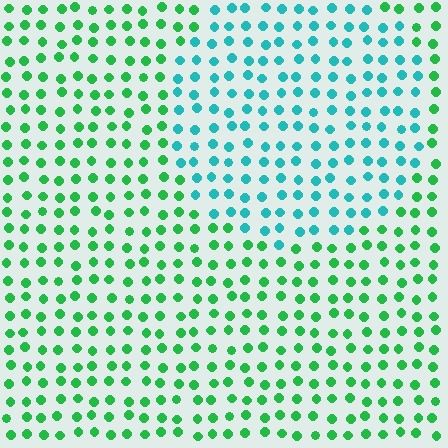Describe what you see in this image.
The image is filled with small green elements in a uniform arrangement. A circle-shaped region is visible where the elements are tinted to a slightly different hue, forming a subtle color boundary.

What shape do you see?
I see a circle.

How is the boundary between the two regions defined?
The boundary is defined purely by a slight shift in hue (about 45 degrees). Spacing, size, and orientation are identical on both sides.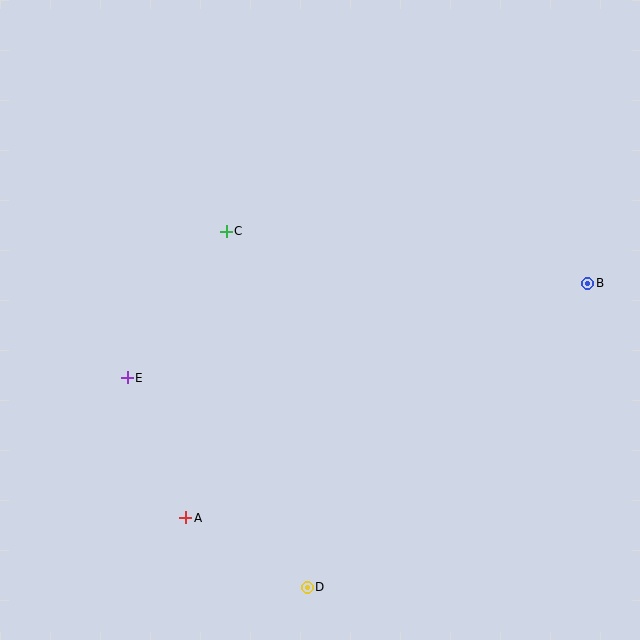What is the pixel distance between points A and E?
The distance between A and E is 152 pixels.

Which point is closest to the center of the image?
Point C at (226, 231) is closest to the center.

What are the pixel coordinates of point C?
Point C is at (226, 231).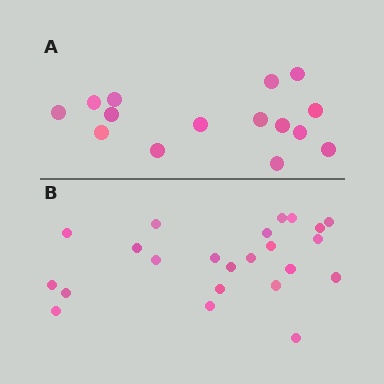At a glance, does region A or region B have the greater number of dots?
Region B (the bottom region) has more dots.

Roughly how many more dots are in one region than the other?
Region B has roughly 8 or so more dots than region A.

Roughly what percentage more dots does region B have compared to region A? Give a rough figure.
About 55% more.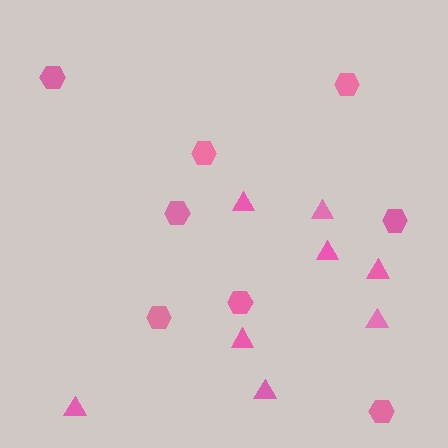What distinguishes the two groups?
There are 2 groups: one group of hexagons (8) and one group of triangles (8).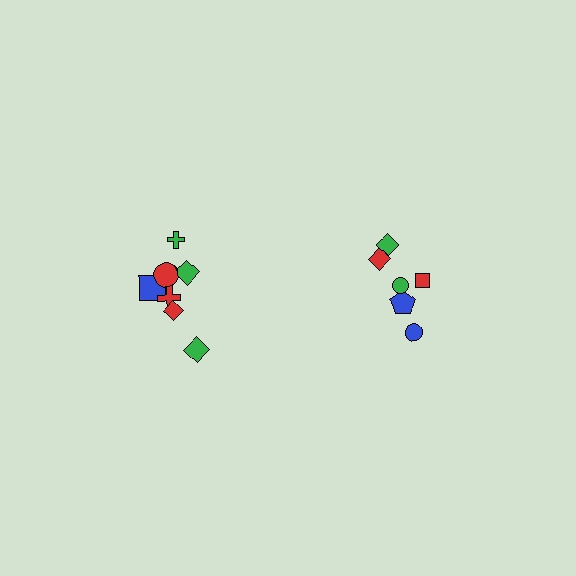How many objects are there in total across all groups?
There are 14 objects.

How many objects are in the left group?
There are 8 objects.